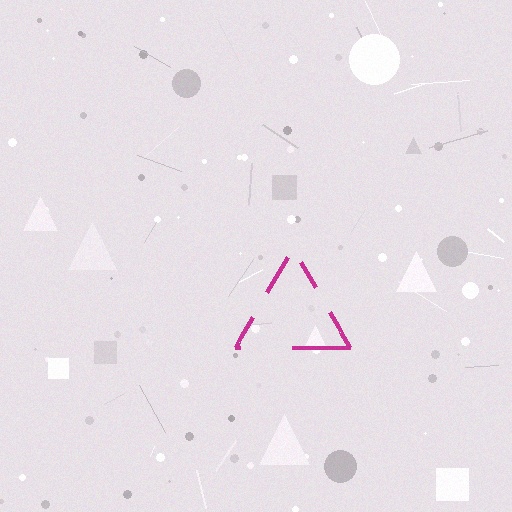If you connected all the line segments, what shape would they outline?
They would outline a triangle.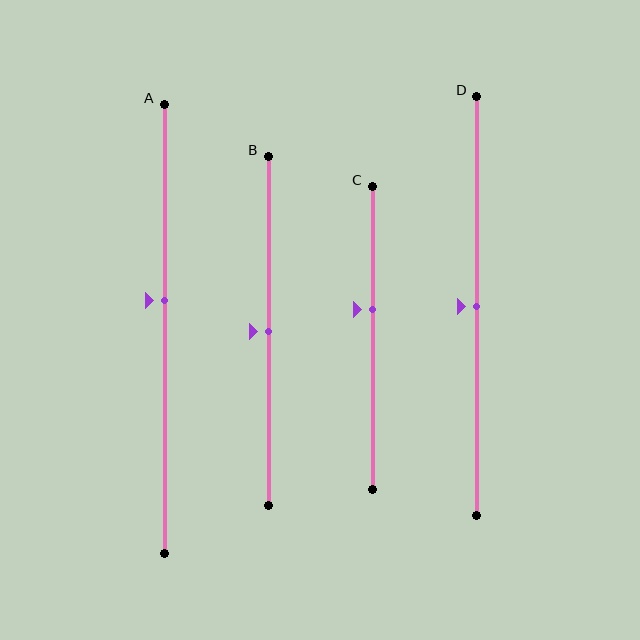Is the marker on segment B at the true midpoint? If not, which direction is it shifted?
Yes, the marker on segment B is at the true midpoint.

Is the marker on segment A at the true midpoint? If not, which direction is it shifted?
No, the marker on segment A is shifted upward by about 6% of the segment length.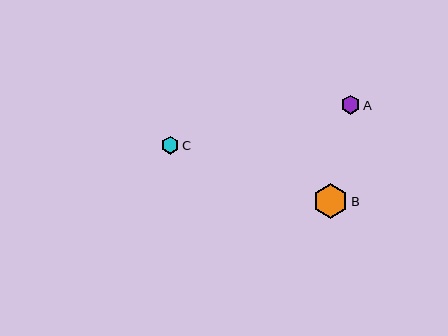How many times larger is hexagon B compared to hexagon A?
Hexagon B is approximately 1.8 times the size of hexagon A.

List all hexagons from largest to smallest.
From largest to smallest: B, A, C.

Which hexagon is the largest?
Hexagon B is the largest with a size of approximately 35 pixels.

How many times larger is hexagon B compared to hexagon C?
Hexagon B is approximately 1.9 times the size of hexagon C.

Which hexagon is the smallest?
Hexagon C is the smallest with a size of approximately 18 pixels.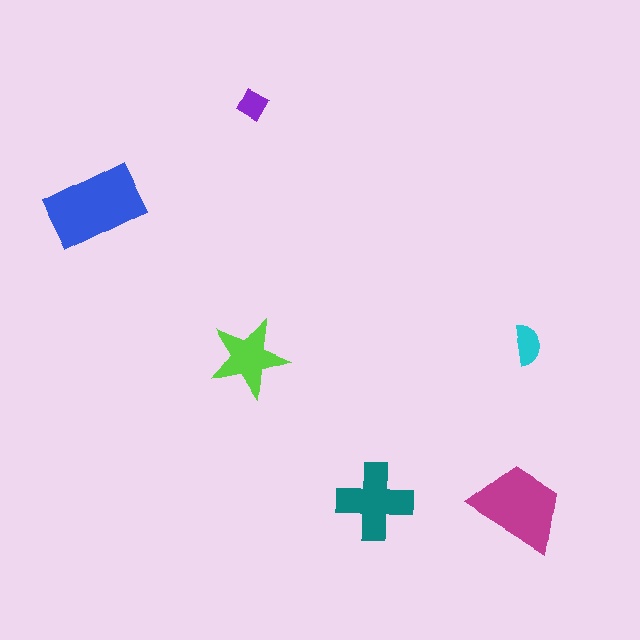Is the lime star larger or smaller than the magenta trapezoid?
Smaller.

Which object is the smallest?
The purple diamond.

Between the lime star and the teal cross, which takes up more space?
The teal cross.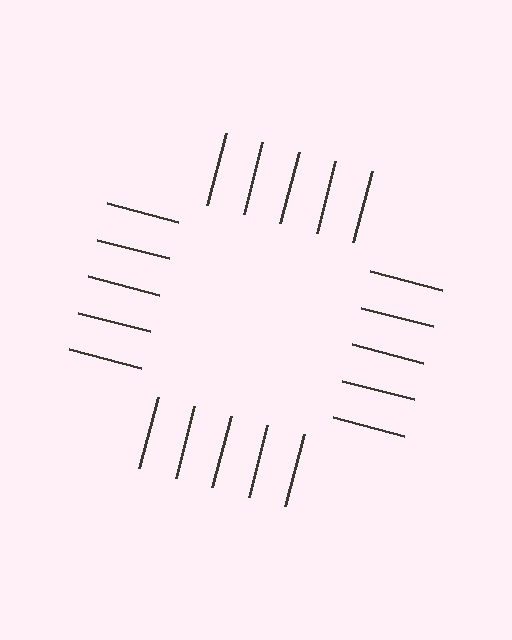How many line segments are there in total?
20 — 5 along each of the 4 edges.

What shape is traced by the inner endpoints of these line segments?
An illusory square — the line segments terminate on its edges but no continuous stroke is drawn.